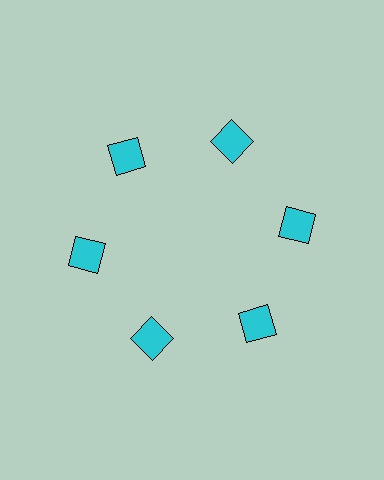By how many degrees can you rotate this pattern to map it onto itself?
The pattern maps onto itself every 60 degrees of rotation.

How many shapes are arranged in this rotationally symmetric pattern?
There are 6 shapes, arranged in 6 groups of 1.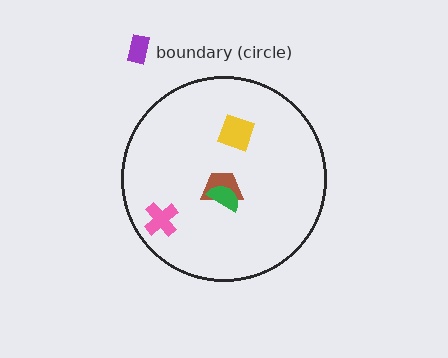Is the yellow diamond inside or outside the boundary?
Inside.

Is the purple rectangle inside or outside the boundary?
Outside.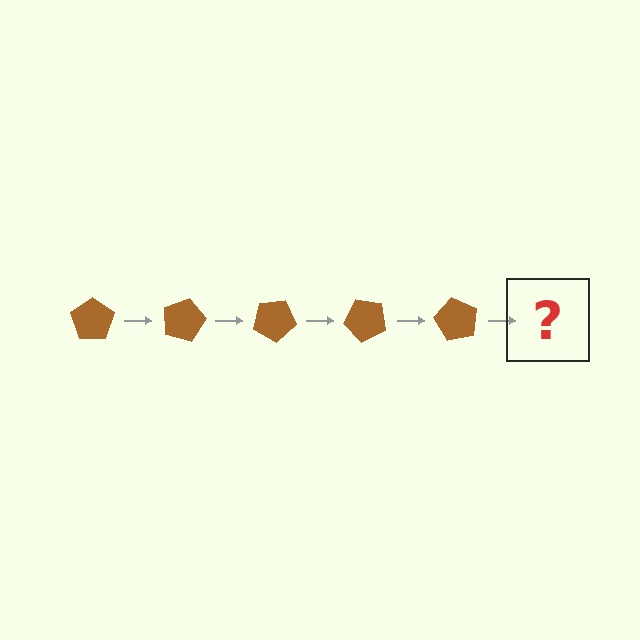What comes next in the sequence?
The next element should be a brown pentagon rotated 75 degrees.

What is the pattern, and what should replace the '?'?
The pattern is that the pentagon rotates 15 degrees each step. The '?' should be a brown pentagon rotated 75 degrees.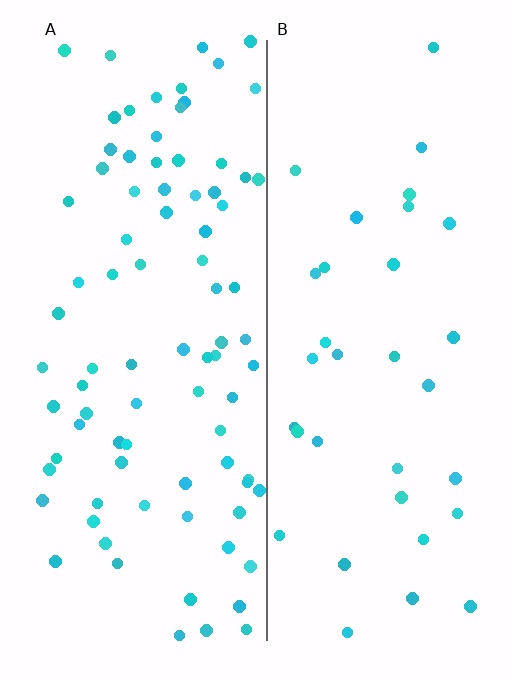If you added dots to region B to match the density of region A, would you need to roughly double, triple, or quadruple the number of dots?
Approximately double.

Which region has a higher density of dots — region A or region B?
A (the left).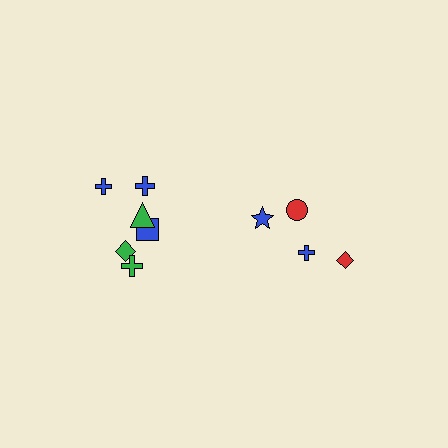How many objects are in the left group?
There are 6 objects.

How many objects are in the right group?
There are 4 objects.